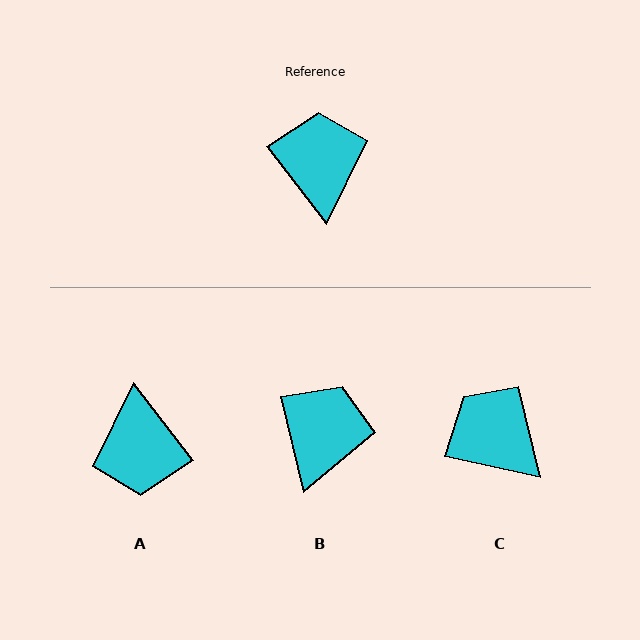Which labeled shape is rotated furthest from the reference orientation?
A, about 180 degrees away.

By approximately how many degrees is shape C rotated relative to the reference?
Approximately 40 degrees counter-clockwise.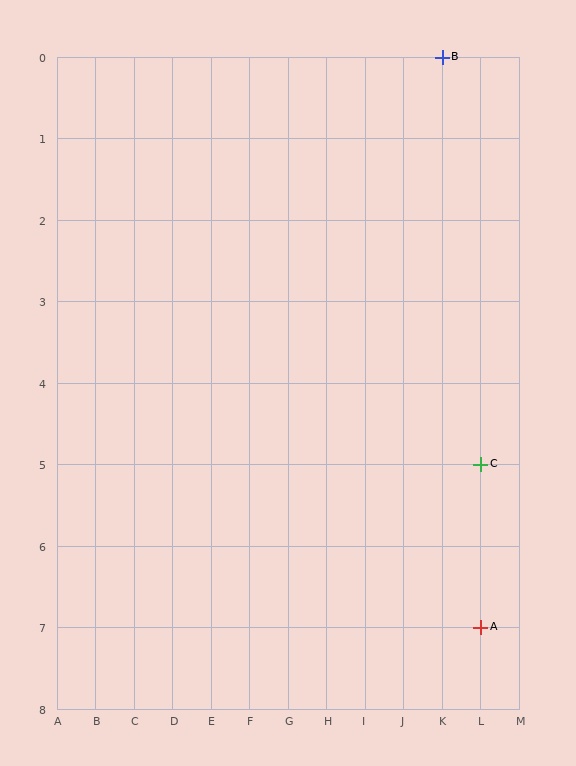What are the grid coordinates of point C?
Point C is at grid coordinates (L, 5).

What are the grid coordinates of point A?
Point A is at grid coordinates (L, 7).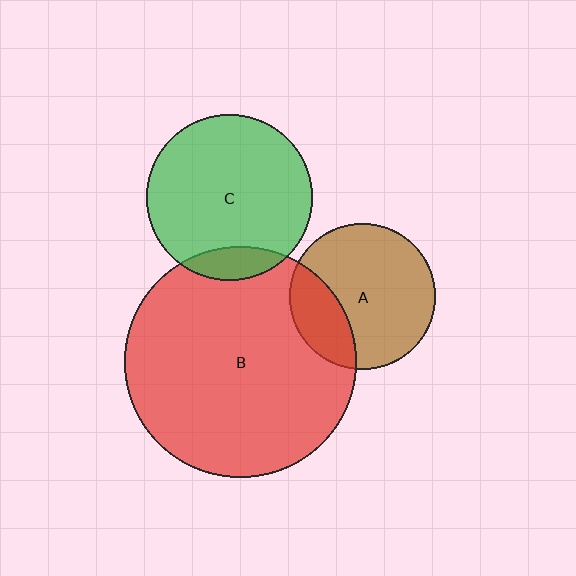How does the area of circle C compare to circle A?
Approximately 1.3 times.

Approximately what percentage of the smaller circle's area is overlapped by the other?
Approximately 25%.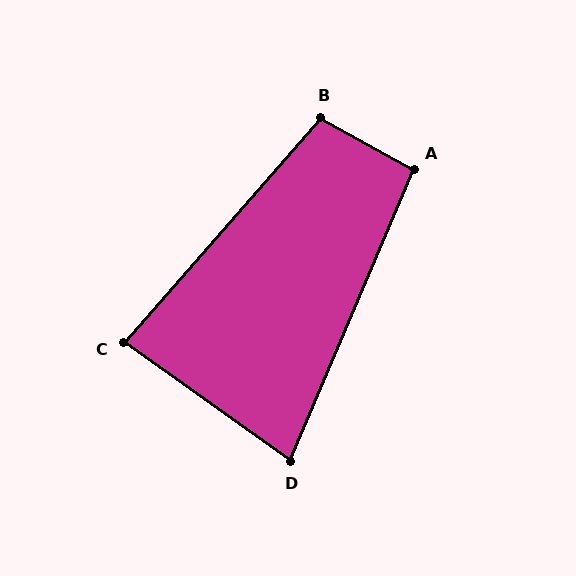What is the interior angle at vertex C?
Approximately 84 degrees (acute).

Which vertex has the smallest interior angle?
D, at approximately 78 degrees.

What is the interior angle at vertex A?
Approximately 96 degrees (obtuse).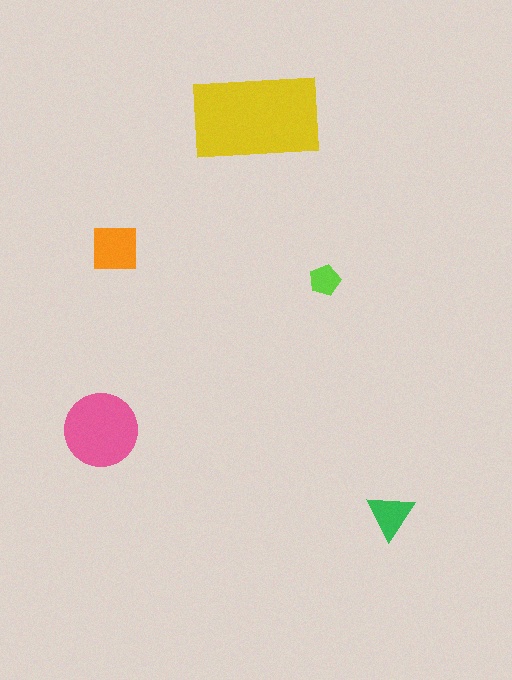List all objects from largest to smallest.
The yellow rectangle, the pink circle, the orange square, the green triangle, the lime pentagon.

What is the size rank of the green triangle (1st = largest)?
4th.